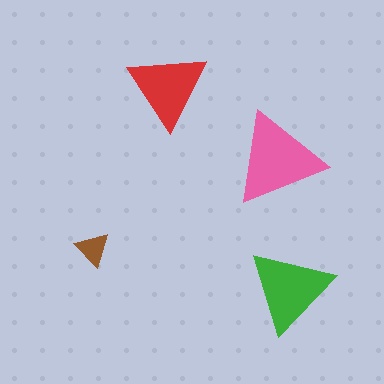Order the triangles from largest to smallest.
the pink one, the green one, the red one, the brown one.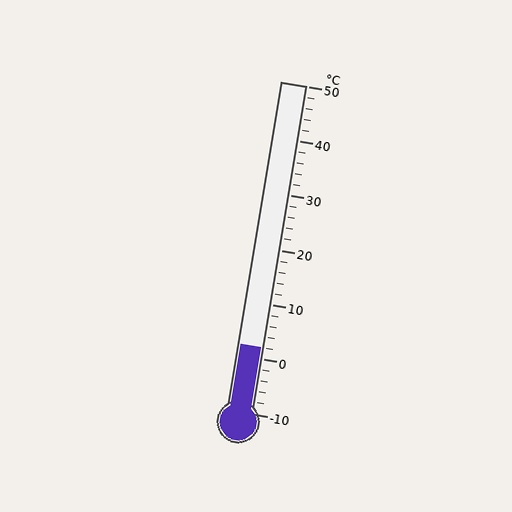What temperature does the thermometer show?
The thermometer shows approximately 2°C.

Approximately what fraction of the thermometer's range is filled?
The thermometer is filled to approximately 20% of its range.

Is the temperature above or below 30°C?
The temperature is below 30°C.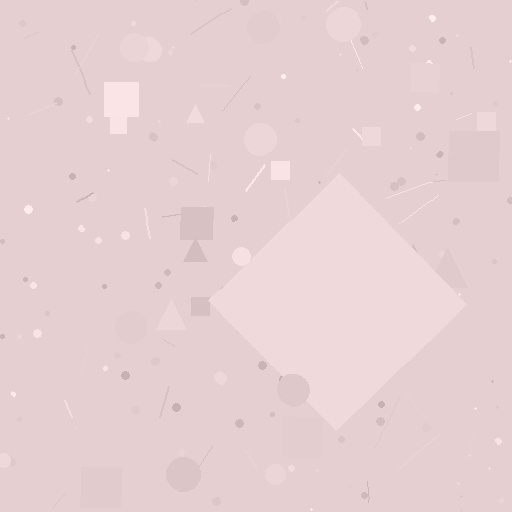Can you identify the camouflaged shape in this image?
The camouflaged shape is a diamond.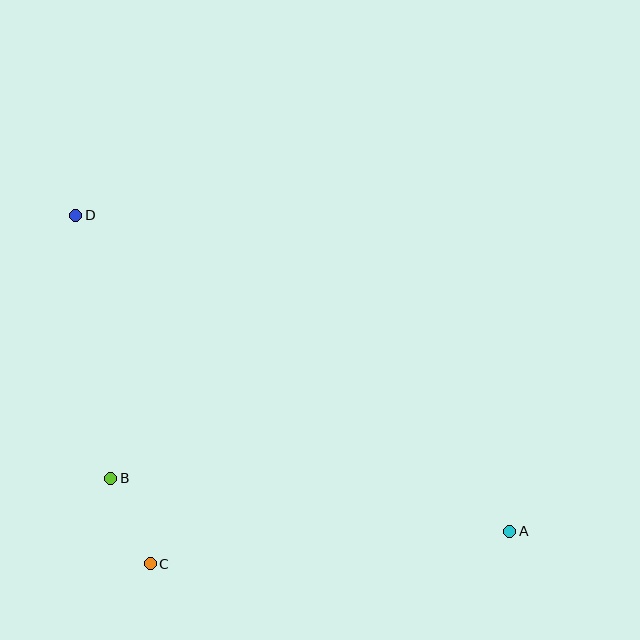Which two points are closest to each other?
Points B and C are closest to each other.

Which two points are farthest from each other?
Points A and D are farthest from each other.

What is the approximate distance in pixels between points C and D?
The distance between C and D is approximately 356 pixels.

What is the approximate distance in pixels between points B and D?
The distance between B and D is approximately 265 pixels.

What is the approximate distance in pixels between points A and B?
The distance between A and B is approximately 402 pixels.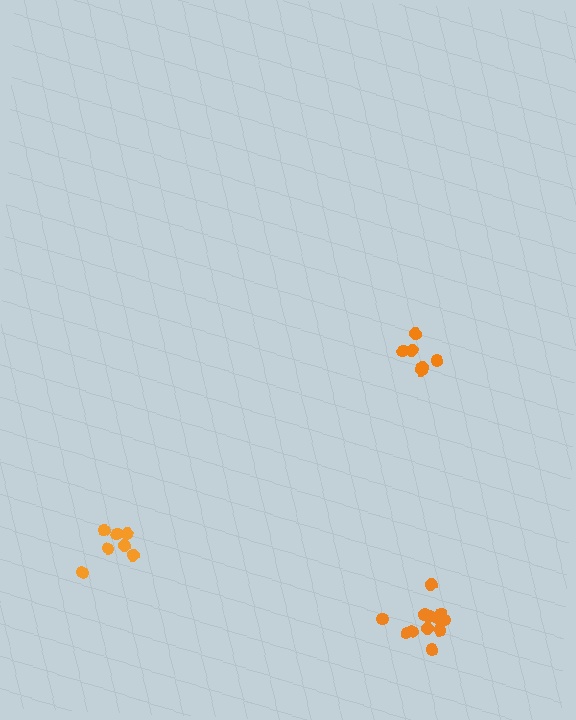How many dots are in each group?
Group 1: 12 dots, Group 2: 7 dots, Group 3: 6 dots (25 total).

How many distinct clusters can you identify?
There are 3 distinct clusters.